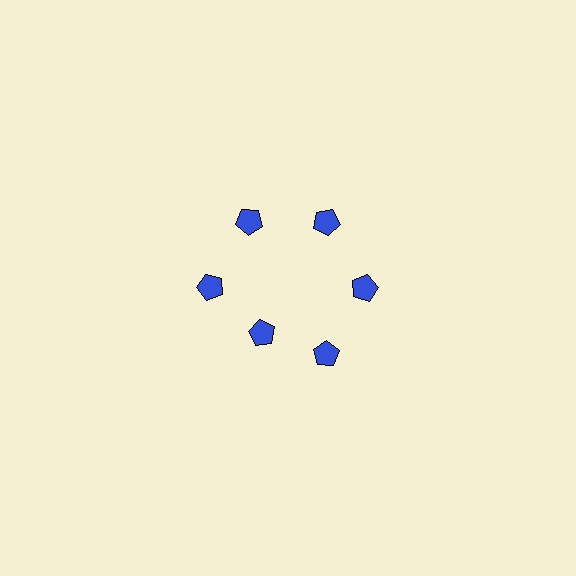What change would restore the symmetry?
The symmetry would be restored by moving it outward, back onto the ring so that all 6 pentagons sit at equal angles and equal distance from the center.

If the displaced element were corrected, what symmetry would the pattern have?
It would have 6-fold rotational symmetry — the pattern would map onto itself every 60 degrees.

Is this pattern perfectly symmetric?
No. The 6 blue pentagons are arranged in a ring, but one element near the 7 o'clock position is pulled inward toward the center, breaking the 6-fold rotational symmetry.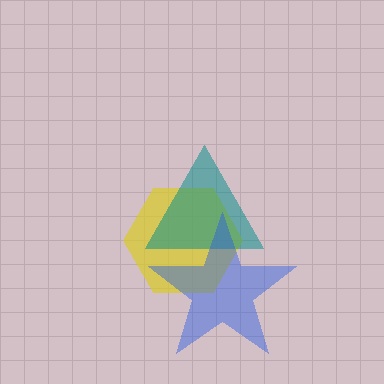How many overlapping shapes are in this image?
There are 3 overlapping shapes in the image.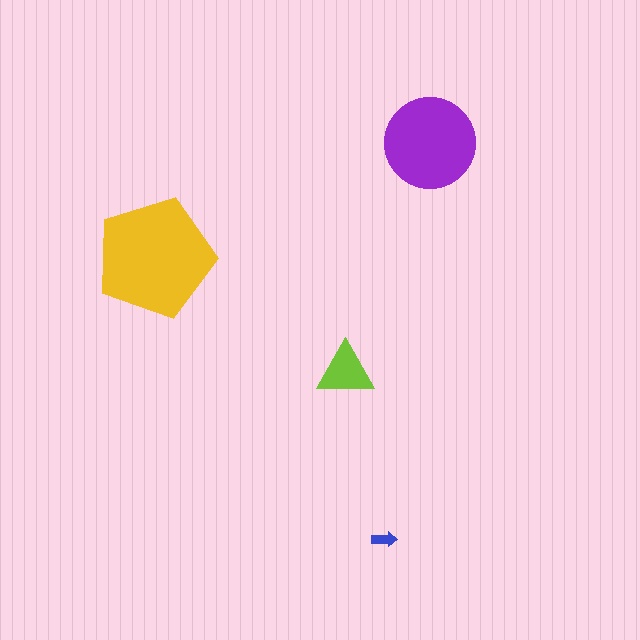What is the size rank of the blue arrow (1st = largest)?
4th.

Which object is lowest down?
The blue arrow is bottommost.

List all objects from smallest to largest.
The blue arrow, the lime triangle, the purple circle, the yellow pentagon.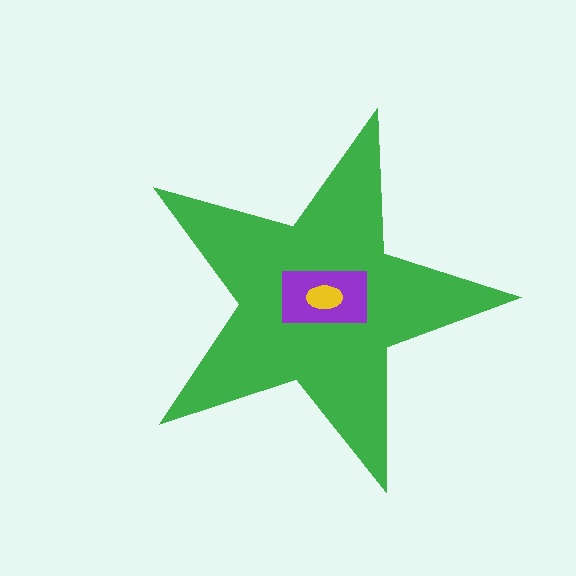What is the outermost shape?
The green star.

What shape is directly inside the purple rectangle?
The yellow ellipse.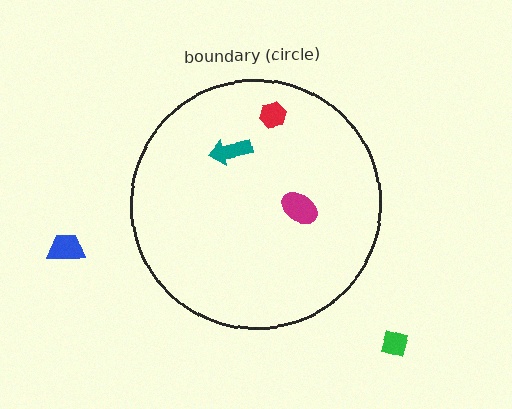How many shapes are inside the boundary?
3 inside, 2 outside.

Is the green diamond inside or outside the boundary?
Outside.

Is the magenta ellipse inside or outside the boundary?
Inside.